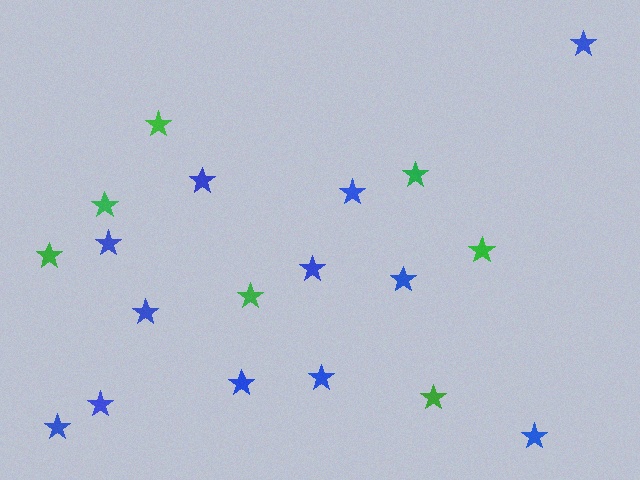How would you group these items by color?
There are 2 groups: one group of green stars (7) and one group of blue stars (12).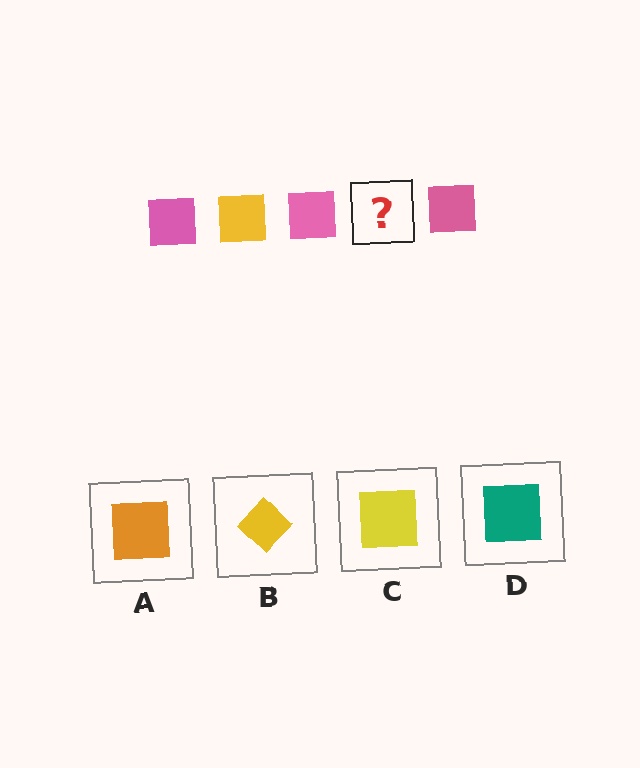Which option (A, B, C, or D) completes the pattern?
C.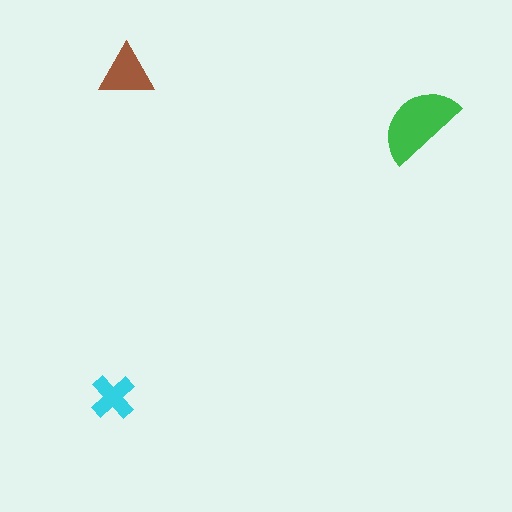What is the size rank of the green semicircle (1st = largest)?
1st.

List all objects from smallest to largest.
The cyan cross, the brown triangle, the green semicircle.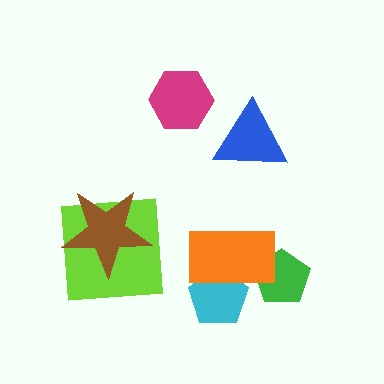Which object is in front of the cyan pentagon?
The orange rectangle is in front of the cyan pentagon.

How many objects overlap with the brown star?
1 object overlaps with the brown star.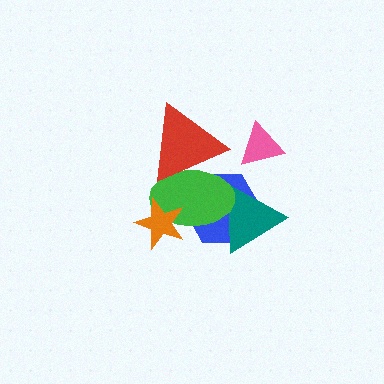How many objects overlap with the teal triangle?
2 objects overlap with the teal triangle.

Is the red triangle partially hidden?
No, no other shape covers it.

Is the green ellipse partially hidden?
Yes, it is partially covered by another shape.